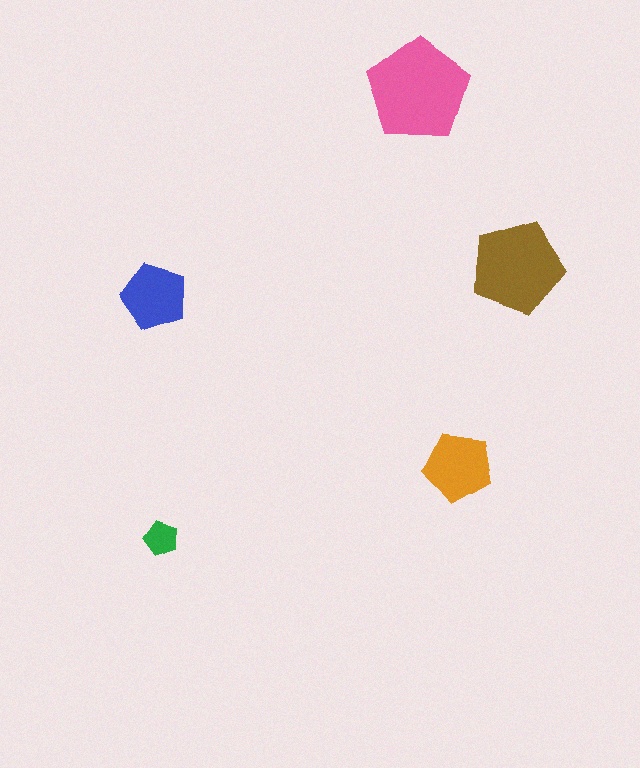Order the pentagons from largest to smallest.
the pink one, the brown one, the orange one, the blue one, the green one.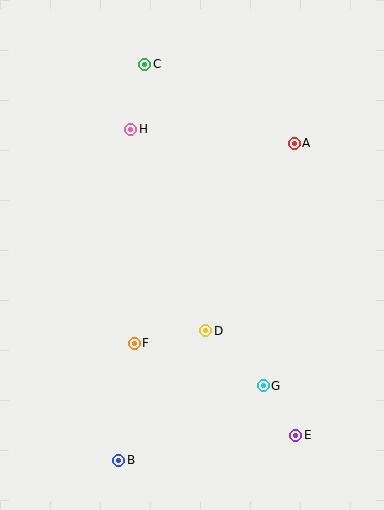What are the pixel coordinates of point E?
Point E is at (296, 435).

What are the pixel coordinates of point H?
Point H is at (130, 129).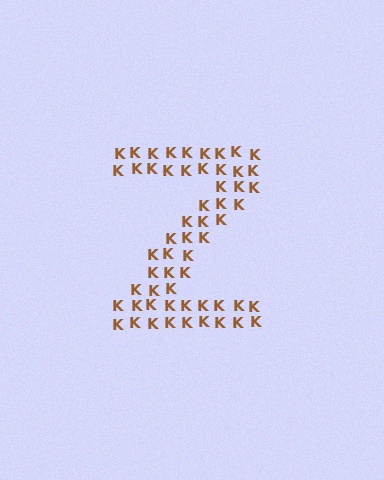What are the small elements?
The small elements are letter K's.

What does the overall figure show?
The overall figure shows the letter Z.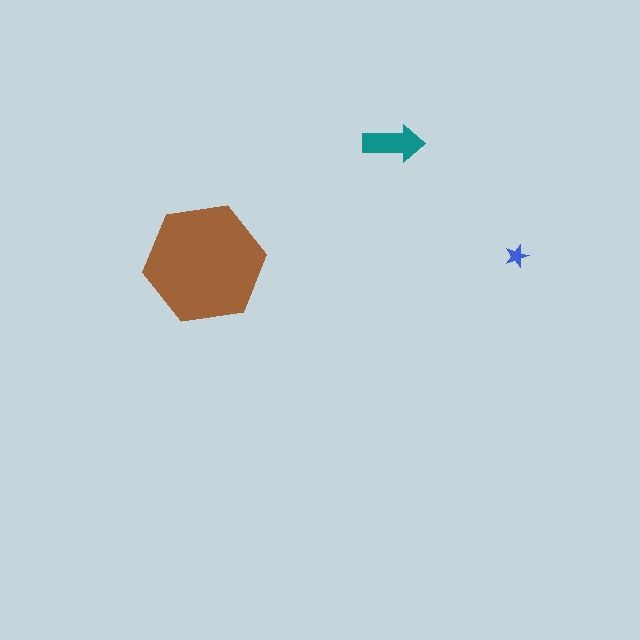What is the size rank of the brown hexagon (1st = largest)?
1st.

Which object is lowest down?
The brown hexagon is bottommost.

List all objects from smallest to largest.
The blue star, the teal arrow, the brown hexagon.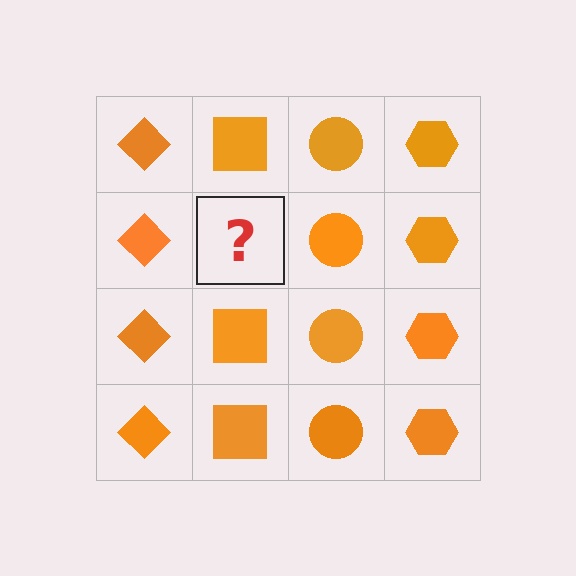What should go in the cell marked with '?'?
The missing cell should contain an orange square.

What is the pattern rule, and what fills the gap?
The rule is that each column has a consistent shape. The gap should be filled with an orange square.